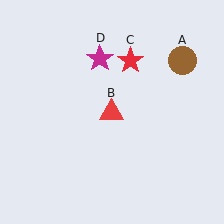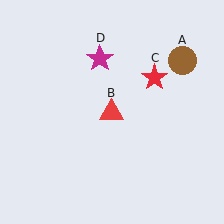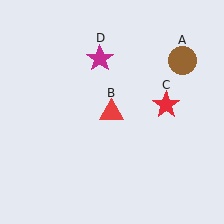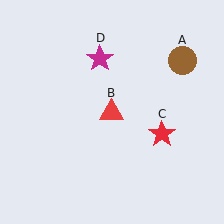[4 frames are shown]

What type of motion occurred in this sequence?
The red star (object C) rotated clockwise around the center of the scene.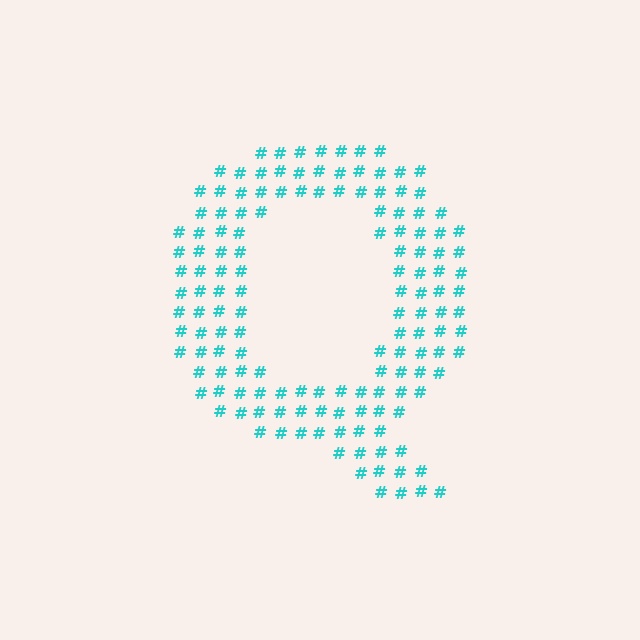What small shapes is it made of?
It is made of small hash symbols.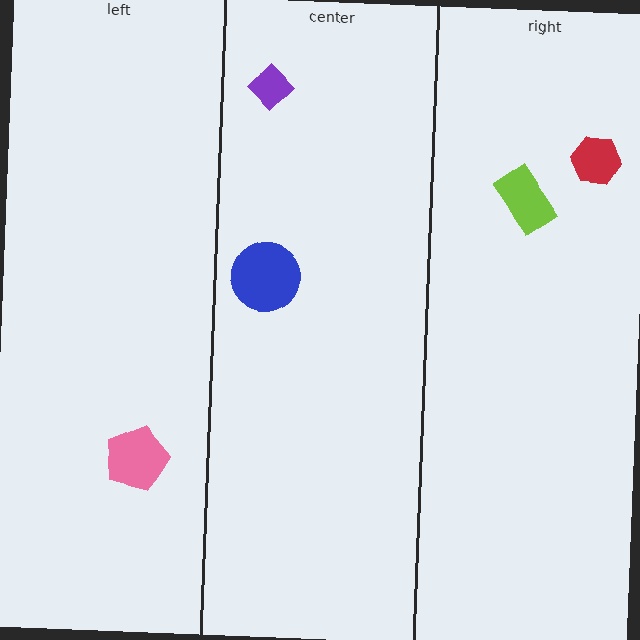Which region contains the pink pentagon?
The left region.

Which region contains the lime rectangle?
The right region.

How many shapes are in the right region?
2.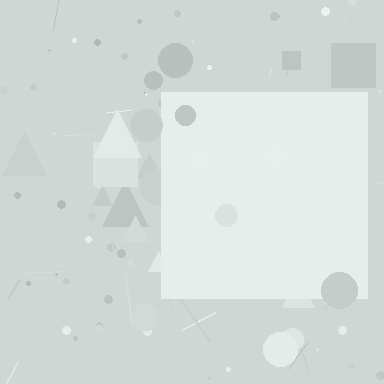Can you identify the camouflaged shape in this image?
The camouflaged shape is a square.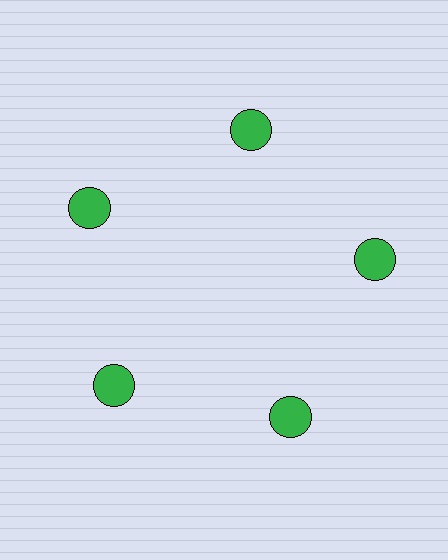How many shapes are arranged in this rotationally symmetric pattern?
There are 5 shapes, arranged in 5 groups of 1.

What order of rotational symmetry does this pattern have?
This pattern has 5-fold rotational symmetry.